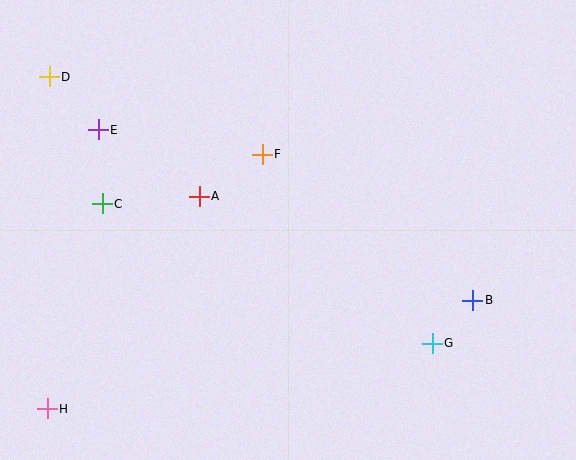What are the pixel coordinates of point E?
Point E is at (98, 130).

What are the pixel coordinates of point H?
Point H is at (47, 409).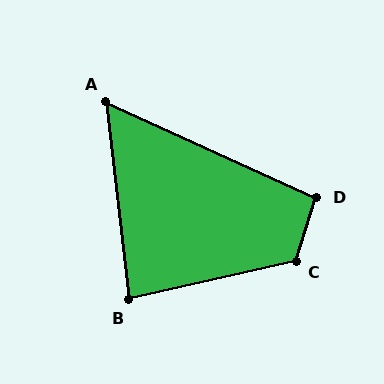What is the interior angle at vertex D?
Approximately 96 degrees (obtuse).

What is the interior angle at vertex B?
Approximately 84 degrees (acute).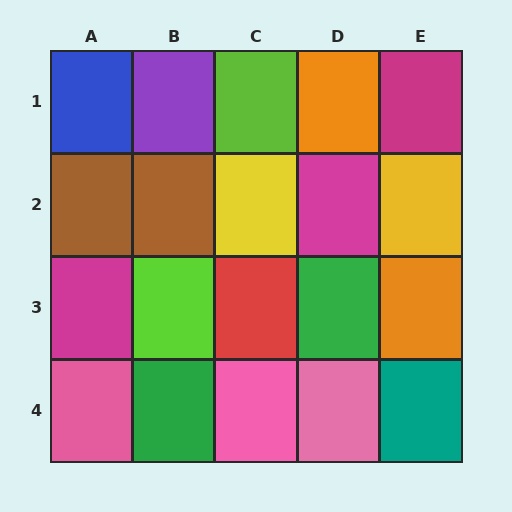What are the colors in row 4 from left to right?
Pink, green, pink, pink, teal.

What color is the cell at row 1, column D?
Orange.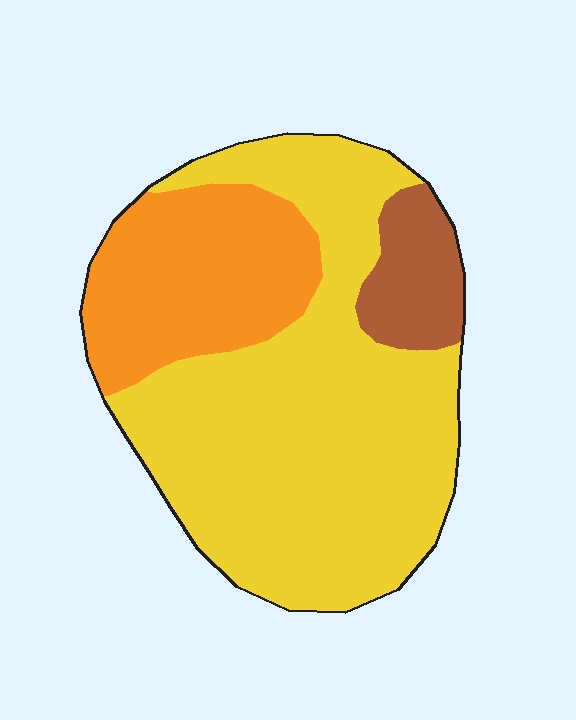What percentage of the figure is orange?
Orange covers 25% of the figure.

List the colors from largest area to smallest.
From largest to smallest: yellow, orange, brown.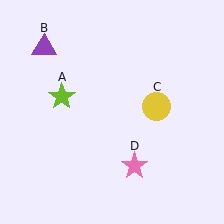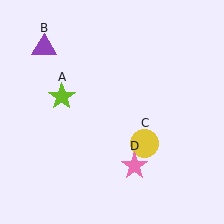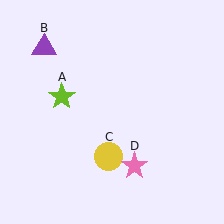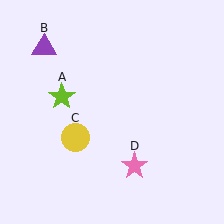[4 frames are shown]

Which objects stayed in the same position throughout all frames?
Lime star (object A) and purple triangle (object B) and pink star (object D) remained stationary.